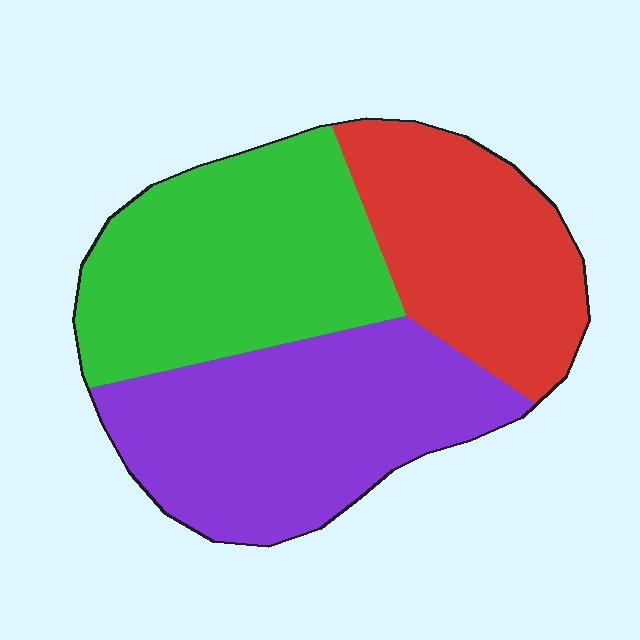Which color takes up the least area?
Red, at roughly 25%.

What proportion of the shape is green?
Green covers around 35% of the shape.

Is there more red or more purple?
Purple.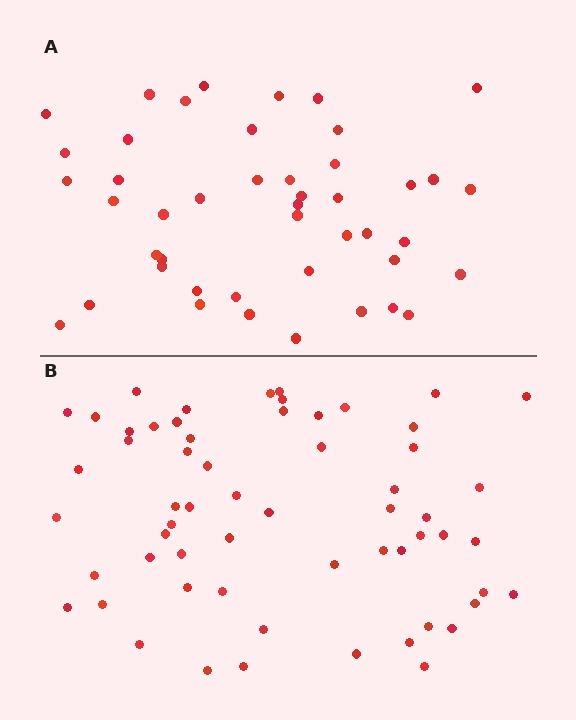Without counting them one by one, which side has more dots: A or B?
Region B (the bottom region) has more dots.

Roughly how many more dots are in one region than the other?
Region B has approximately 15 more dots than region A.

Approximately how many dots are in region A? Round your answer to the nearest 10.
About 40 dots. (The exact count is 45, which rounds to 40.)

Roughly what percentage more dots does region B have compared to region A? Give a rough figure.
About 35% more.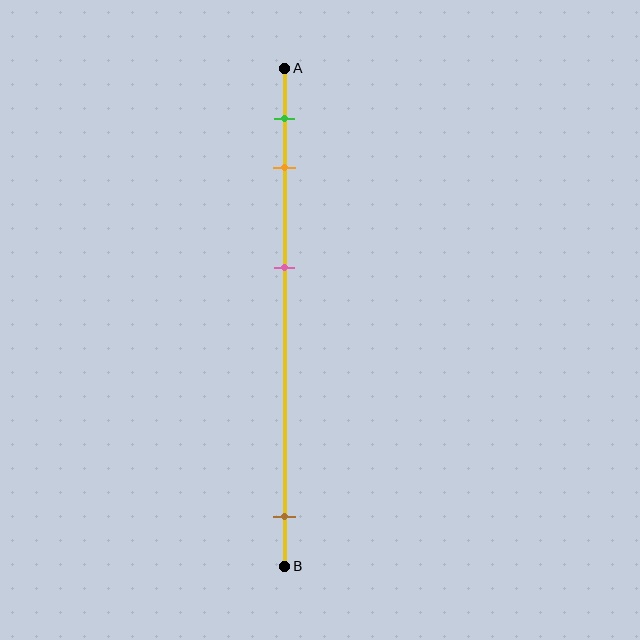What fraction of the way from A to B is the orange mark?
The orange mark is approximately 20% (0.2) of the way from A to B.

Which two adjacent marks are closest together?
The green and orange marks are the closest adjacent pair.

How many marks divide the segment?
There are 4 marks dividing the segment.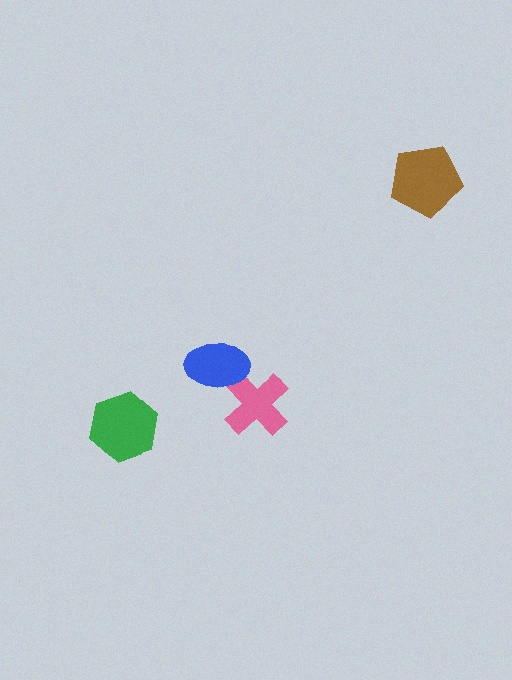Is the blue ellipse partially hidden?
No, no other shape covers it.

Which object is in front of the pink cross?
The blue ellipse is in front of the pink cross.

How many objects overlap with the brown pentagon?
0 objects overlap with the brown pentagon.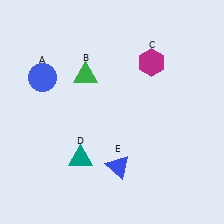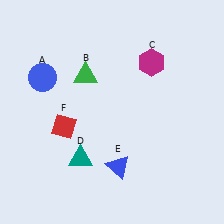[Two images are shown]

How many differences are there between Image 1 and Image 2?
There is 1 difference between the two images.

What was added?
A red diamond (F) was added in Image 2.